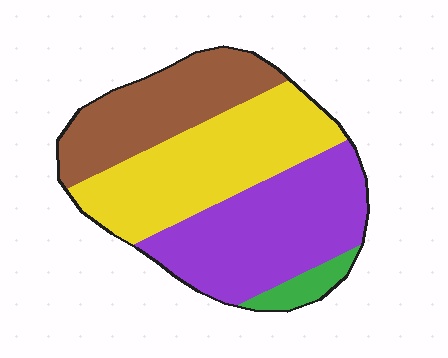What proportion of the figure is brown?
Brown covers 25% of the figure.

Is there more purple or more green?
Purple.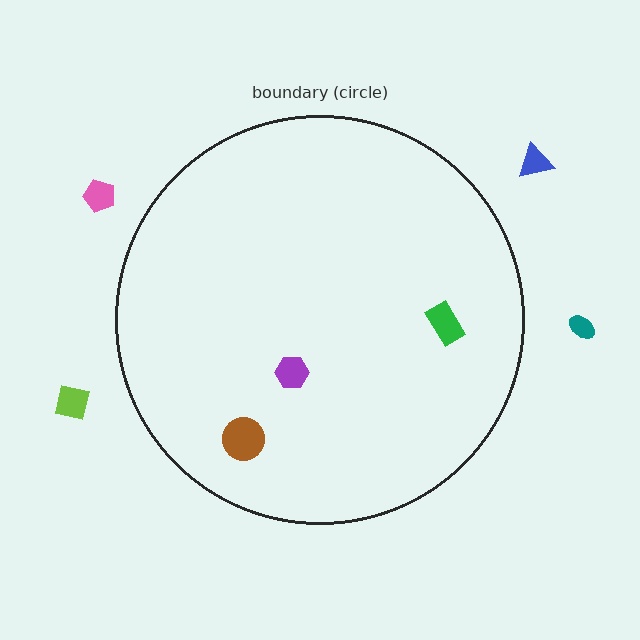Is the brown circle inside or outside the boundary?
Inside.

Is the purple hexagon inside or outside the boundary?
Inside.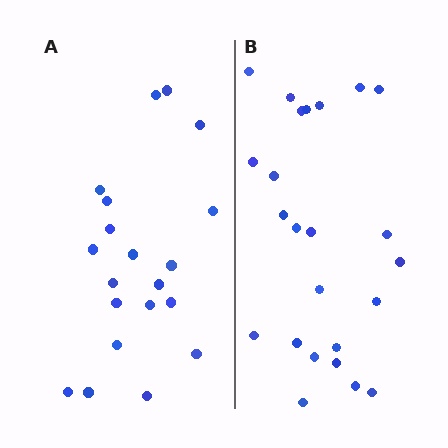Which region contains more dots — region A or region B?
Region B (the right region) has more dots.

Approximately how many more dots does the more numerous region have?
Region B has about 4 more dots than region A.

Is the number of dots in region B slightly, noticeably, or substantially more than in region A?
Region B has only slightly more — the two regions are fairly close. The ratio is roughly 1.2 to 1.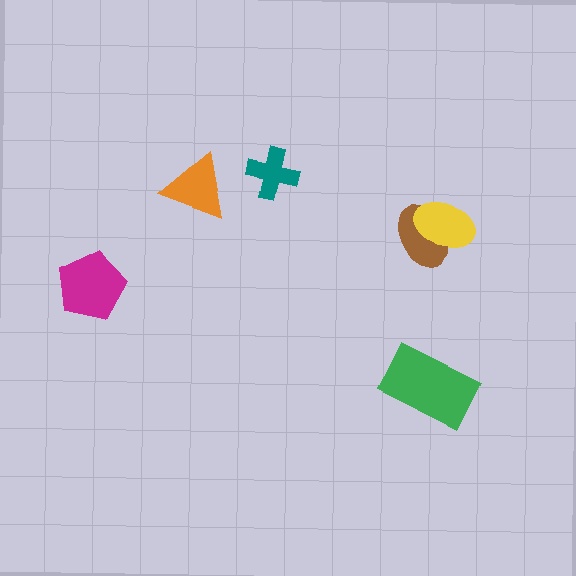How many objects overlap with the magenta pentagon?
0 objects overlap with the magenta pentagon.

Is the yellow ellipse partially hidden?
No, no other shape covers it.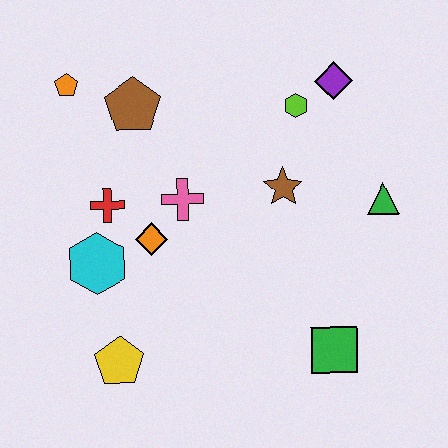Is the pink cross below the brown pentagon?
Yes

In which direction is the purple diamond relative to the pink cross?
The purple diamond is to the right of the pink cross.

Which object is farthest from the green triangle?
The orange pentagon is farthest from the green triangle.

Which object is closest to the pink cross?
The orange diamond is closest to the pink cross.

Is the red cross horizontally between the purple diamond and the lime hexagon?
No